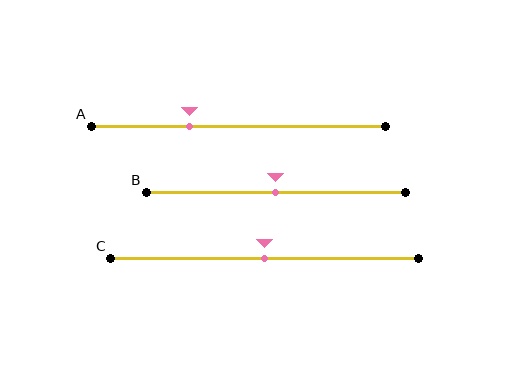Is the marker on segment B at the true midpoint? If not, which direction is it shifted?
Yes, the marker on segment B is at the true midpoint.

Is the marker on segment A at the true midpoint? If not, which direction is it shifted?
No, the marker on segment A is shifted to the left by about 17% of the segment length.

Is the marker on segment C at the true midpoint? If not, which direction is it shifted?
Yes, the marker on segment C is at the true midpoint.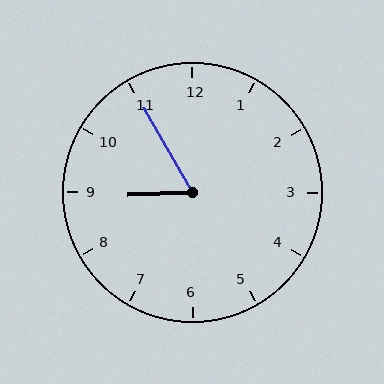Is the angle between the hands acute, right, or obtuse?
It is acute.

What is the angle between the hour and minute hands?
Approximately 62 degrees.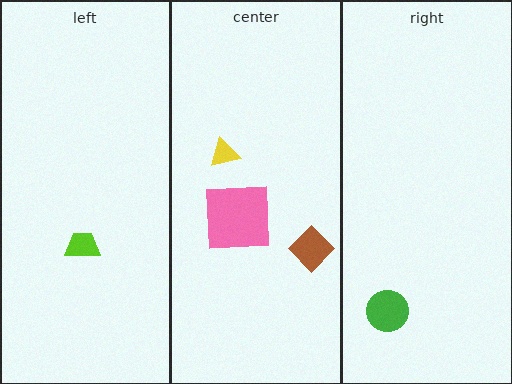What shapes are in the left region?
The lime trapezoid.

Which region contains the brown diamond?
The center region.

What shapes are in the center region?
The brown diamond, the pink square, the yellow triangle.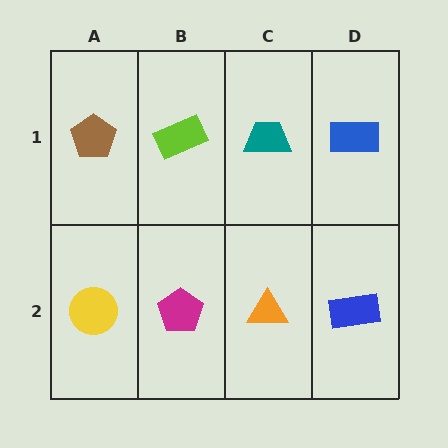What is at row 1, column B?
A lime rectangle.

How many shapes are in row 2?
4 shapes.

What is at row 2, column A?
A yellow circle.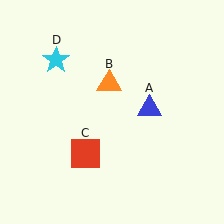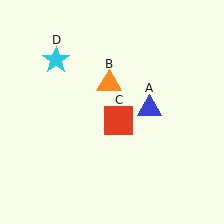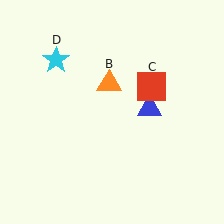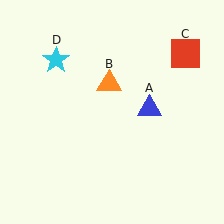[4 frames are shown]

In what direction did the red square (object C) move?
The red square (object C) moved up and to the right.